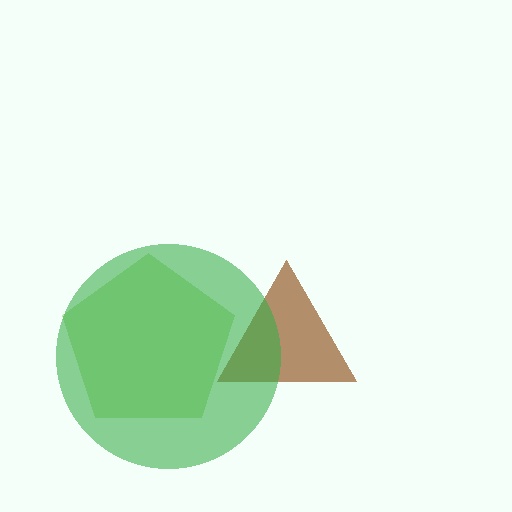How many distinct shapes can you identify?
There are 3 distinct shapes: a brown triangle, a lime pentagon, a green circle.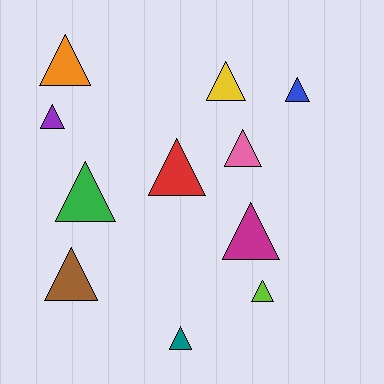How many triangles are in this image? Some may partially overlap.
There are 11 triangles.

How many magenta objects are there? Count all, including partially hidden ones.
There is 1 magenta object.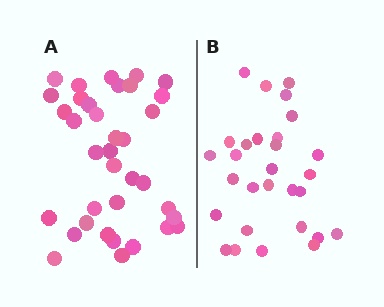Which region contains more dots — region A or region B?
Region A (the left region) has more dots.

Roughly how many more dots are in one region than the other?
Region A has roughly 8 or so more dots than region B.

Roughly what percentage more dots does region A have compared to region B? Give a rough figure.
About 25% more.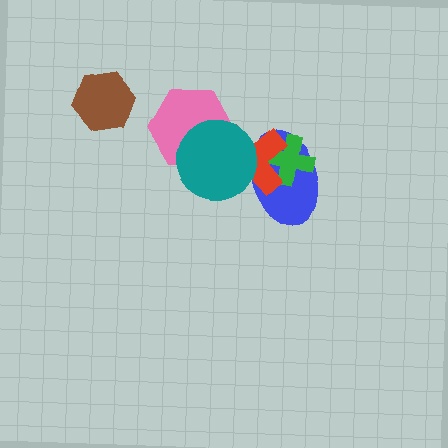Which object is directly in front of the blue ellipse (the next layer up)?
The green cross is directly in front of the blue ellipse.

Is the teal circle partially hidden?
No, no other shape covers it.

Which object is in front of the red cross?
The teal circle is in front of the red cross.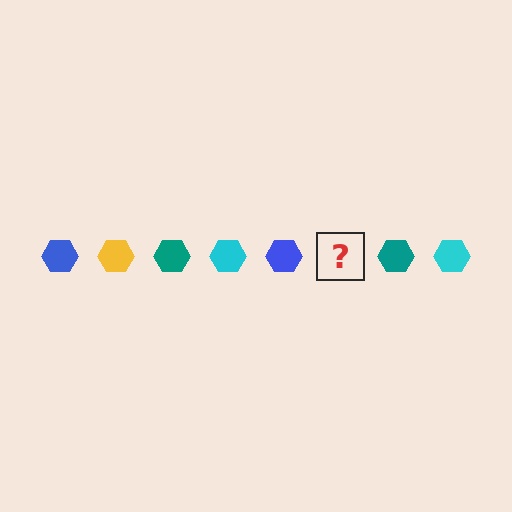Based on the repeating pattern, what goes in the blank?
The blank should be a yellow hexagon.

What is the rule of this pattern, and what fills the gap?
The rule is that the pattern cycles through blue, yellow, teal, cyan hexagons. The gap should be filled with a yellow hexagon.